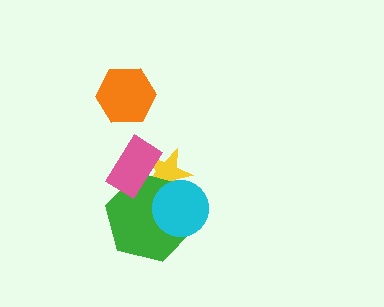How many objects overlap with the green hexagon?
3 objects overlap with the green hexagon.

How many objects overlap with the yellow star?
3 objects overlap with the yellow star.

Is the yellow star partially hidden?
Yes, it is partially covered by another shape.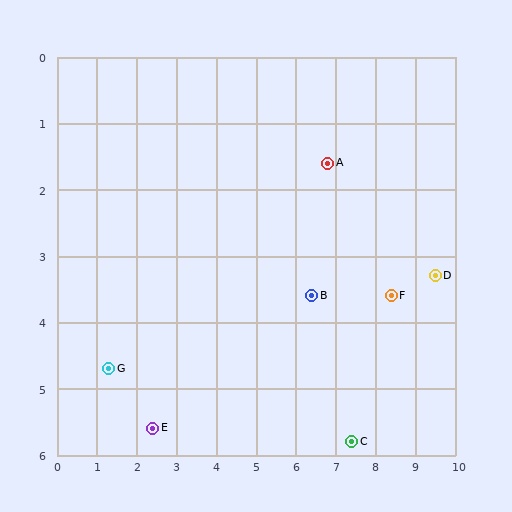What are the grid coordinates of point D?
Point D is at approximately (9.5, 3.3).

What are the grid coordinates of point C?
Point C is at approximately (7.4, 5.8).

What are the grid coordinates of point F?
Point F is at approximately (8.4, 3.6).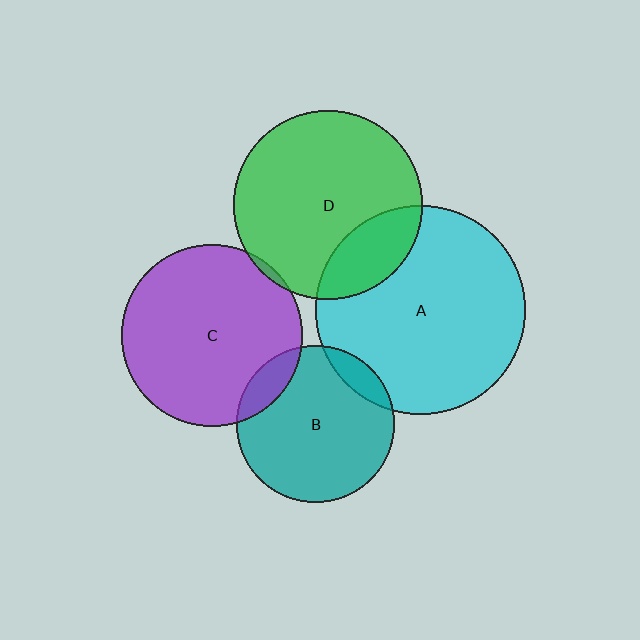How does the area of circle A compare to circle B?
Approximately 1.8 times.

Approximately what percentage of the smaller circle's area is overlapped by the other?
Approximately 10%.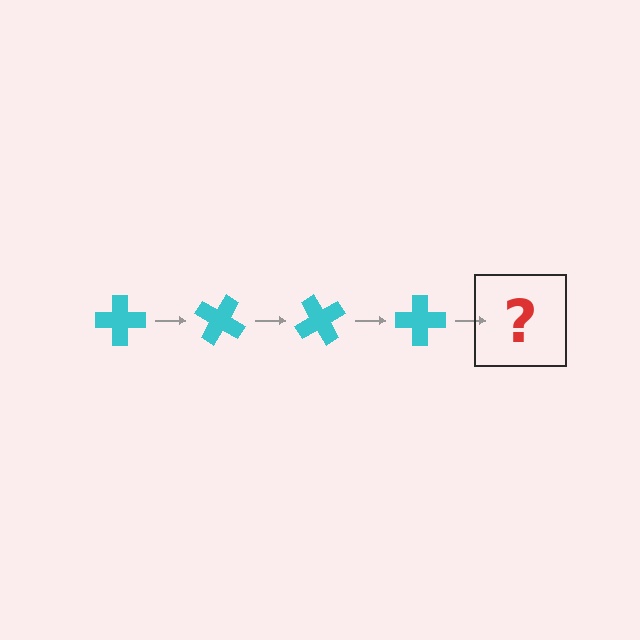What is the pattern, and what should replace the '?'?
The pattern is that the cross rotates 30 degrees each step. The '?' should be a cyan cross rotated 120 degrees.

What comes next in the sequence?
The next element should be a cyan cross rotated 120 degrees.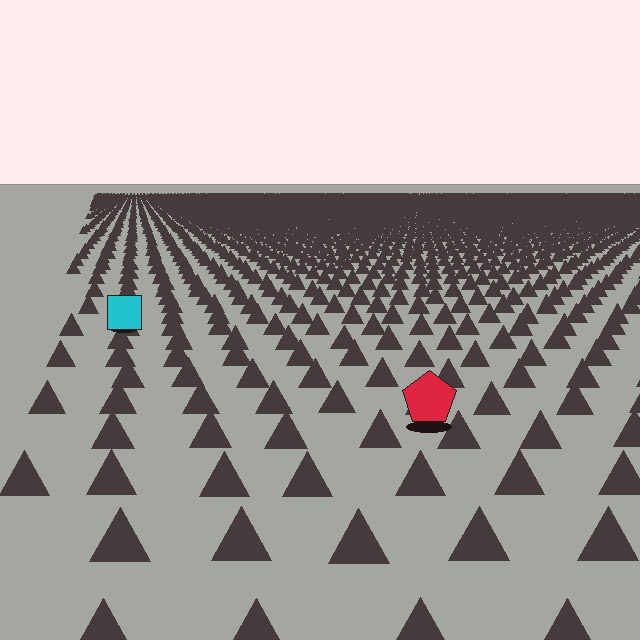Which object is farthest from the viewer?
The cyan square is farthest from the viewer. It appears smaller and the ground texture around it is denser.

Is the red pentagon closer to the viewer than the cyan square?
Yes. The red pentagon is closer — you can tell from the texture gradient: the ground texture is coarser near it.